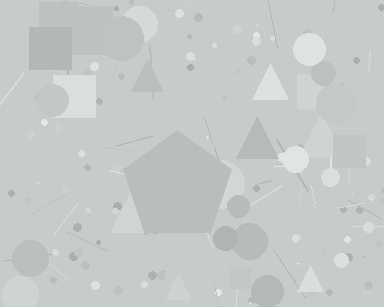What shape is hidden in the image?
A pentagon is hidden in the image.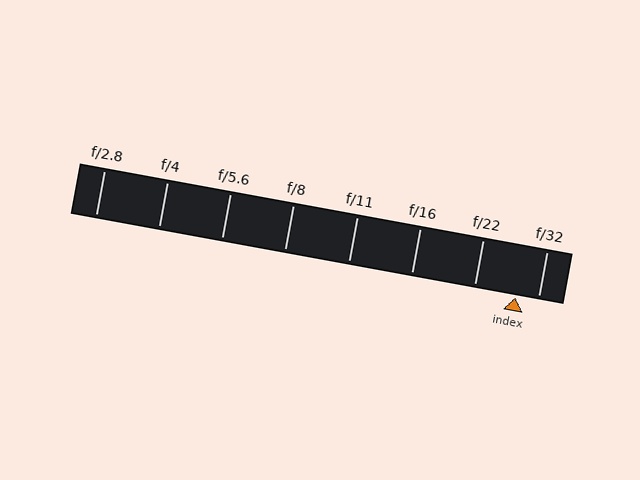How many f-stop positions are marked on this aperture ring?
There are 8 f-stop positions marked.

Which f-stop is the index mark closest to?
The index mark is closest to f/32.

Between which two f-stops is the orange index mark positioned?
The index mark is between f/22 and f/32.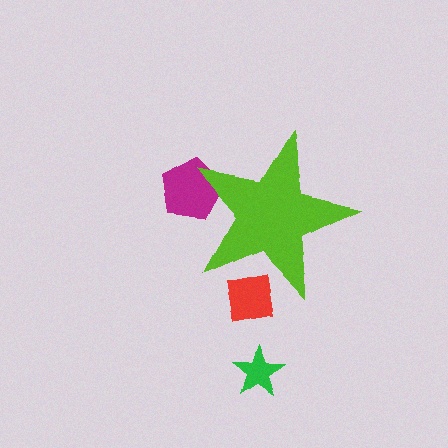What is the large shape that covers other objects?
A lime star.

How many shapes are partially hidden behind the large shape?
2 shapes are partially hidden.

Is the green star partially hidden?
No, the green star is fully visible.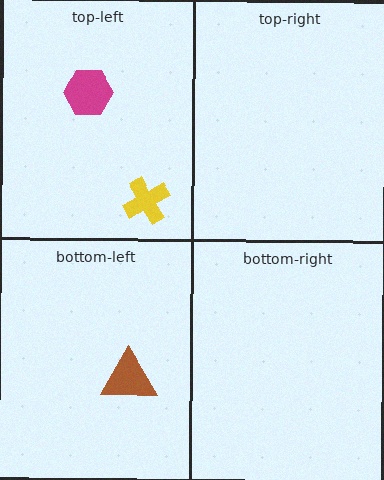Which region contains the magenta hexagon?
The top-left region.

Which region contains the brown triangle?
The bottom-left region.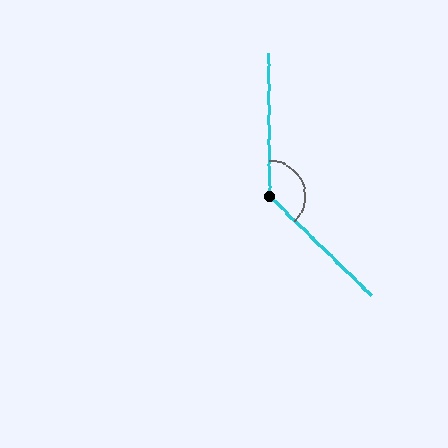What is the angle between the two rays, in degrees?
Approximately 135 degrees.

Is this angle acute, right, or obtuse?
It is obtuse.